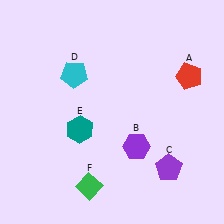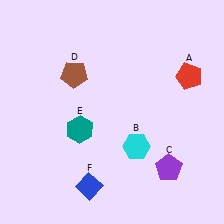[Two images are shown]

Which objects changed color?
B changed from purple to cyan. D changed from cyan to brown. F changed from green to blue.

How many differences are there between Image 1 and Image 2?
There are 3 differences between the two images.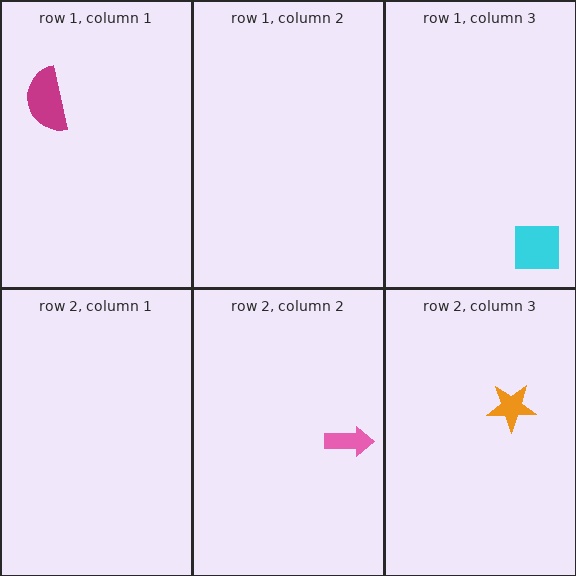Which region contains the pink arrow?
The row 2, column 2 region.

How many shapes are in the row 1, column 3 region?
1.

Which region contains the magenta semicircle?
The row 1, column 1 region.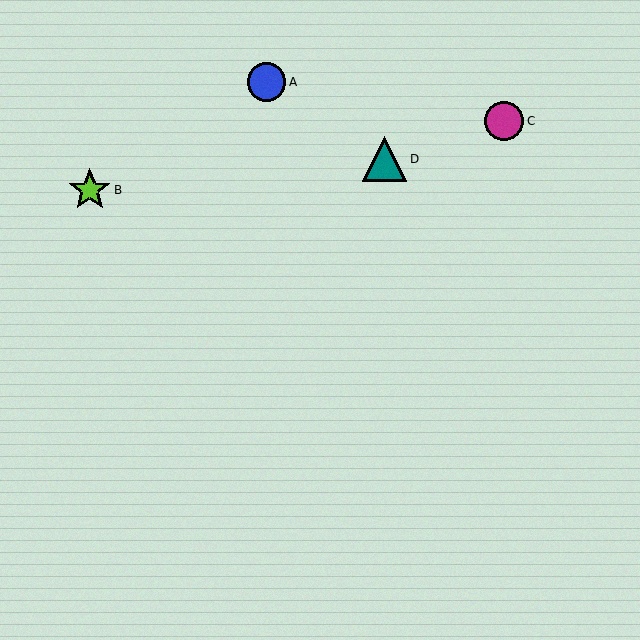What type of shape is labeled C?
Shape C is a magenta circle.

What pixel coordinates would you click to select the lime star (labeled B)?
Click at (90, 190) to select the lime star B.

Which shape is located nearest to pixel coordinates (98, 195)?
The lime star (labeled B) at (90, 190) is nearest to that location.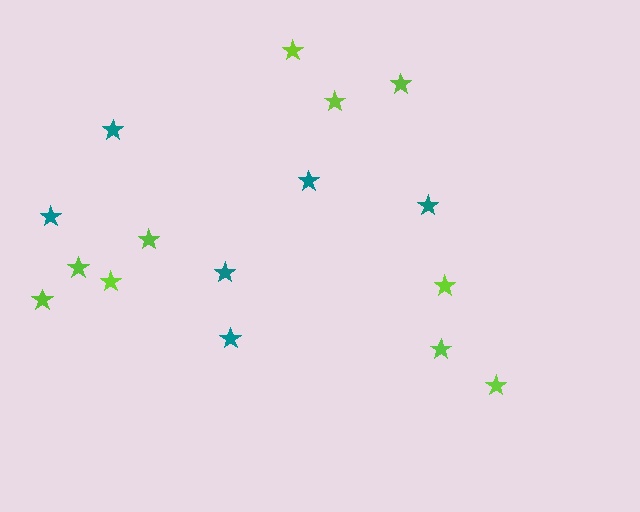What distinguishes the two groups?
There are 2 groups: one group of lime stars (10) and one group of teal stars (6).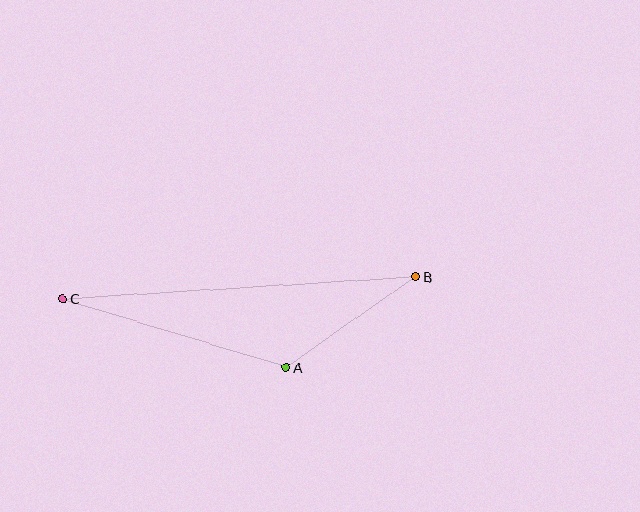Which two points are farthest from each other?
Points B and C are farthest from each other.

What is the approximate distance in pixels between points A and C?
The distance between A and C is approximately 233 pixels.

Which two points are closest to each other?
Points A and B are closest to each other.